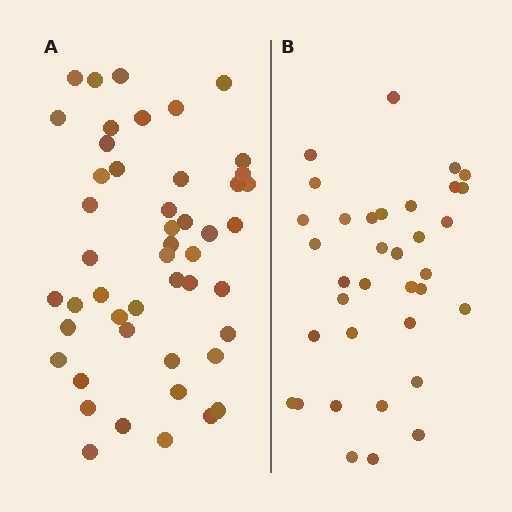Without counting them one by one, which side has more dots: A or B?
Region A (the left region) has more dots.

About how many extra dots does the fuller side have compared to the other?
Region A has approximately 15 more dots than region B.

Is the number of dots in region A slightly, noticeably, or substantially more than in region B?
Region A has noticeably more, but not dramatically so. The ratio is roughly 1.4 to 1.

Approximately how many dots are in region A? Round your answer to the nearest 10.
About 50 dots. (The exact count is 48, which rounds to 50.)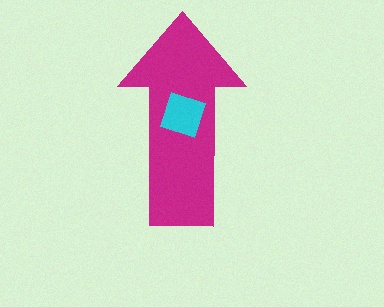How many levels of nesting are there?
2.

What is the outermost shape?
The magenta arrow.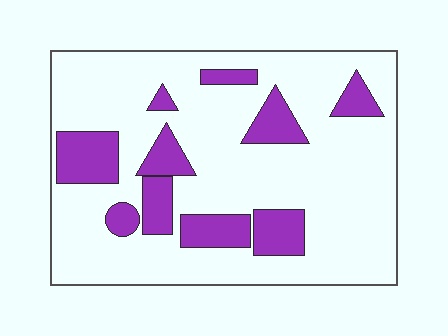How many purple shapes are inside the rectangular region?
10.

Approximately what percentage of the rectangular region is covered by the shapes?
Approximately 20%.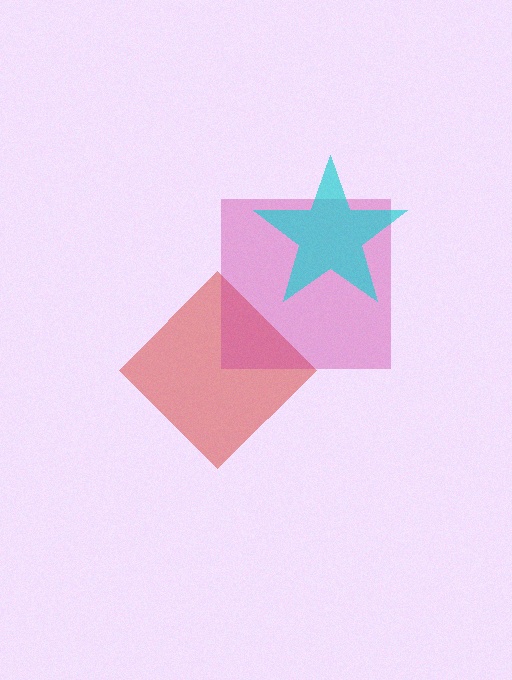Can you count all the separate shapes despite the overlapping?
Yes, there are 3 separate shapes.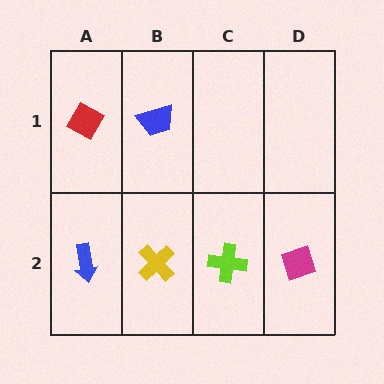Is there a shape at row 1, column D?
No, that cell is empty.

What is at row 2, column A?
A blue arrow.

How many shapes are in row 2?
4 shapes.